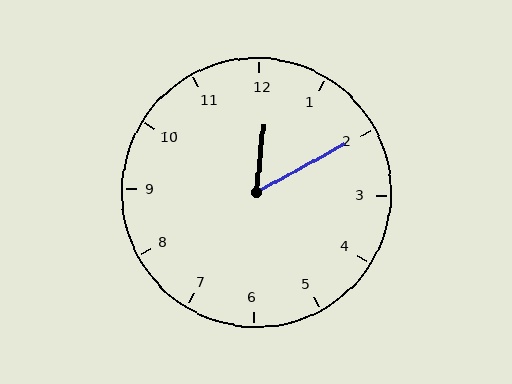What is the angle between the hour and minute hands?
Approximately 55 degrees.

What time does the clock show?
12:10.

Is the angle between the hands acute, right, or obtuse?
It is acute.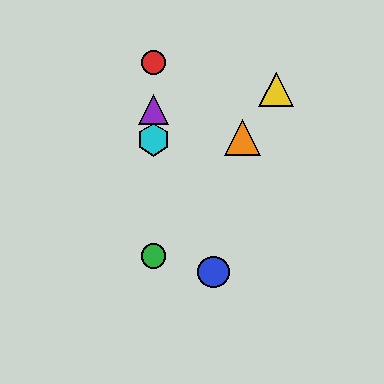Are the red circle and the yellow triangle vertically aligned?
No, the red circle is at x≈154 and the yellow triangle is at x≈276.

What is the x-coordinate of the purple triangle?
The purple triangle is at x≈154.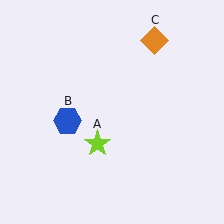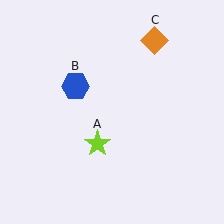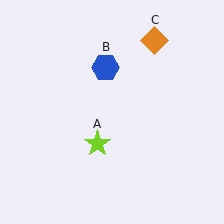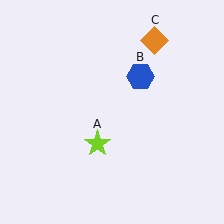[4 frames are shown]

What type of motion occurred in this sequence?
The blue hexagon (object B) rotated clockwise around the center of the scene.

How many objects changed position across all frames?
1 object changed position: blue hexagon (object B).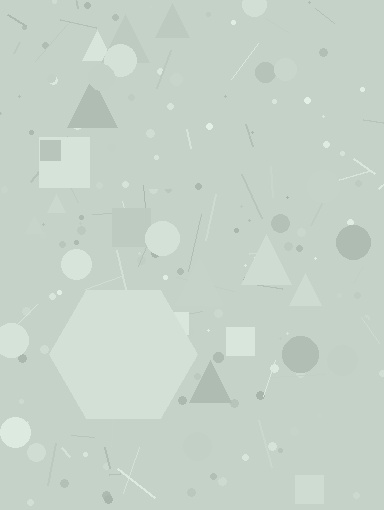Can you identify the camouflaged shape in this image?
The camouflaged shape is a hexagon.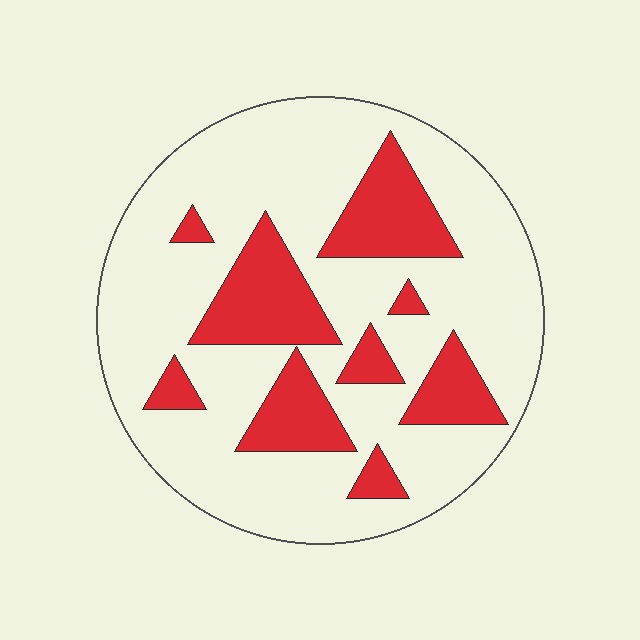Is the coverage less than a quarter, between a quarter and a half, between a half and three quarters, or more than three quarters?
Between a quarter and a half.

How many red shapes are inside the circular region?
9.